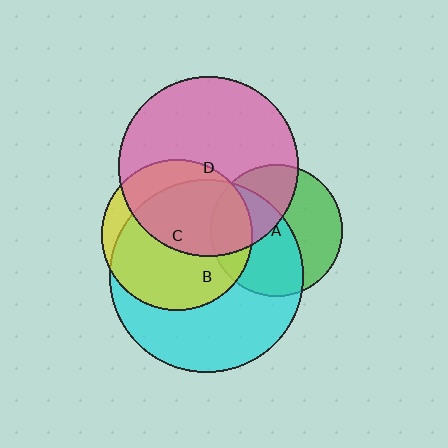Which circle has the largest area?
Circle B (cyan).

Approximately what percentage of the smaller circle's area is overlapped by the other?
Approximately 55%.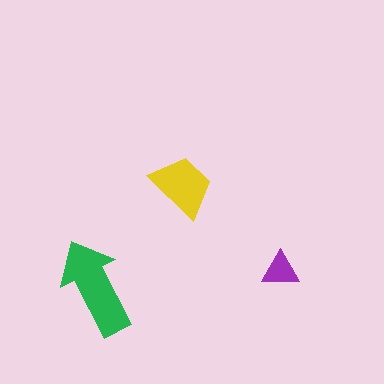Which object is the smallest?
The purple triangle.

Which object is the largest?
The green arrow.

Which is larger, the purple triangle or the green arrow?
The green arrow.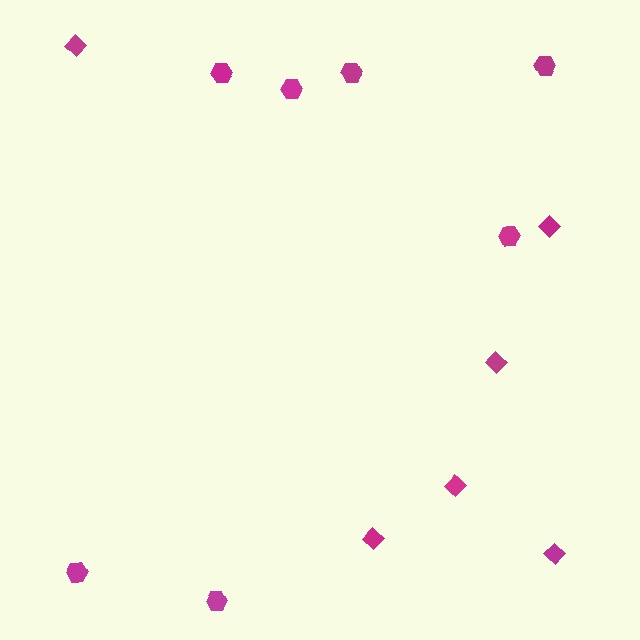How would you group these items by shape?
There are 2 groups: one group of diamonds (6) and one group of hexagons (7).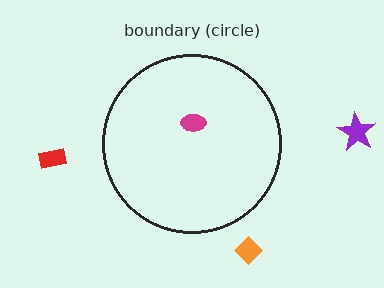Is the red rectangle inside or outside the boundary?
Outside.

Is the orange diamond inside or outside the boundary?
Outside.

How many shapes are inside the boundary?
1 inside, 3 outside.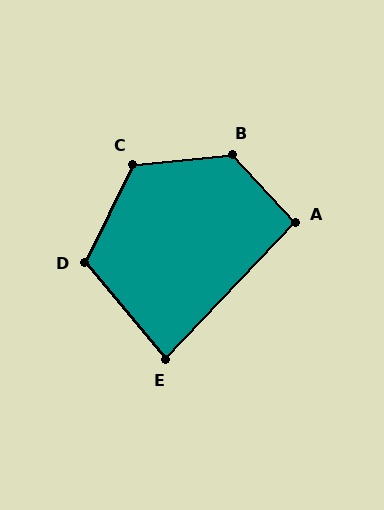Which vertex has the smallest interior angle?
E, at approximately 83 degrees.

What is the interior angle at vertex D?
Approximately 114 degrees (obtuse).